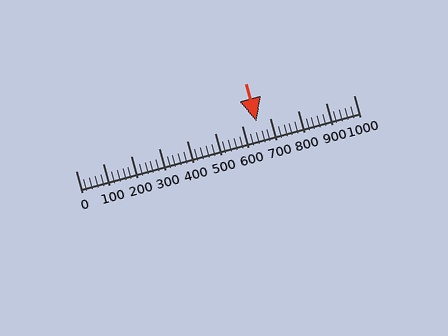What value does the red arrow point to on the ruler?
The red arrow points to approximately 651.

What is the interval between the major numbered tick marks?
The major tick marks are spaced 100 units apart.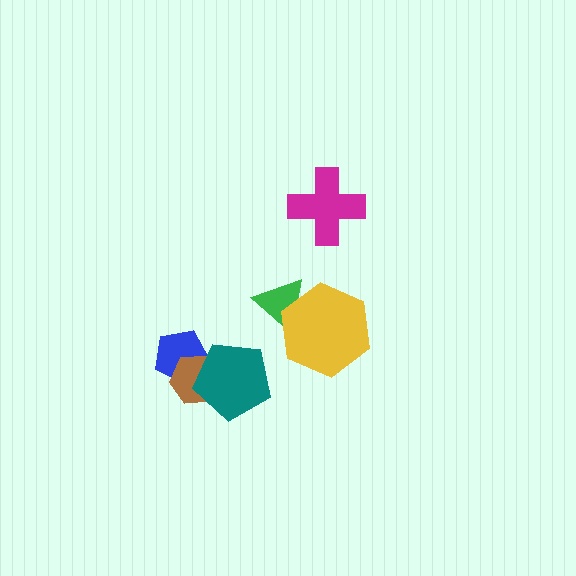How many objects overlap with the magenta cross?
0 objects overlap with the magenta cross.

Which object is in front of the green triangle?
The yellow hexagon is in front of the green triangle.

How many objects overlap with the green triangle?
1 object overlaps with the green triangle.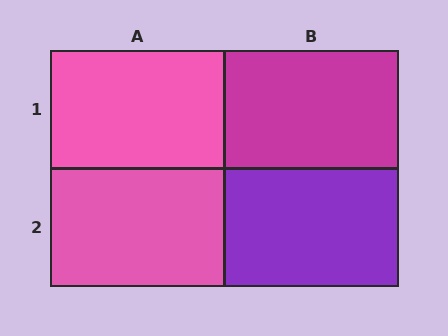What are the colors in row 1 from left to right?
Pink, magenta.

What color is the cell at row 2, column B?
Purple.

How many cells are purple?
1 cell is purple.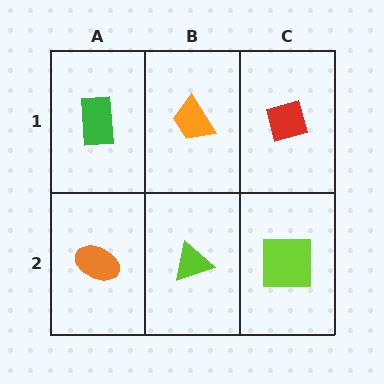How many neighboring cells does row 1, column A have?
2.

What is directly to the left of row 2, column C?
A lime triangle.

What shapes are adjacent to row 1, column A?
An orange ellipse (row 2, column A), an orange trapezoid (row 1, column B).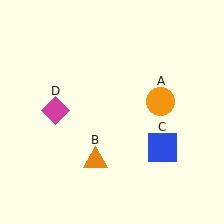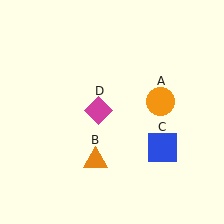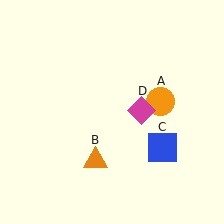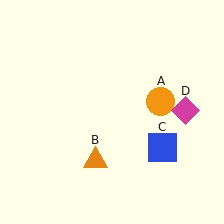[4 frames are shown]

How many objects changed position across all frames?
1 object changed position: magenta diamond (object D).